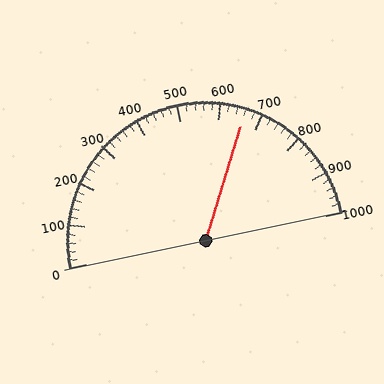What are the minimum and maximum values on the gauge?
The gauge ranges from 0 to 1000.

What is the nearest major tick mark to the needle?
The nearest major tick mark is 700.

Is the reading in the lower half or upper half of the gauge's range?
The reading is in the upper half of the range (0 to 1000).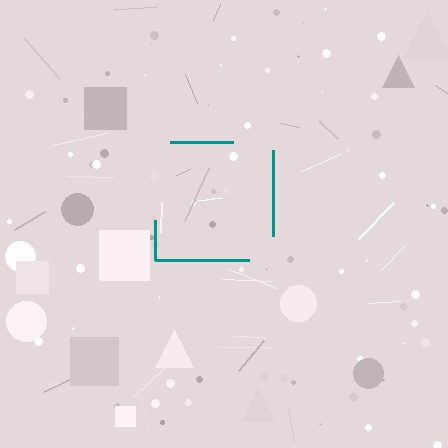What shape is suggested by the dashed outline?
The dashed outline suggests a square.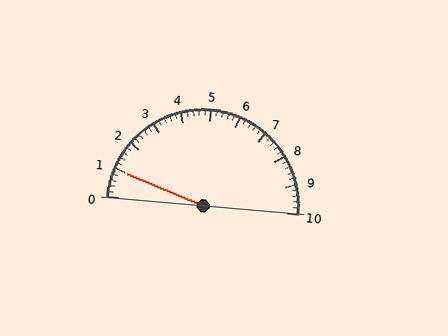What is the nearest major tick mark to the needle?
The nearest major tick mark is 1.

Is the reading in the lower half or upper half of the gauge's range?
The reading is in the lower half of the range (0 to 10).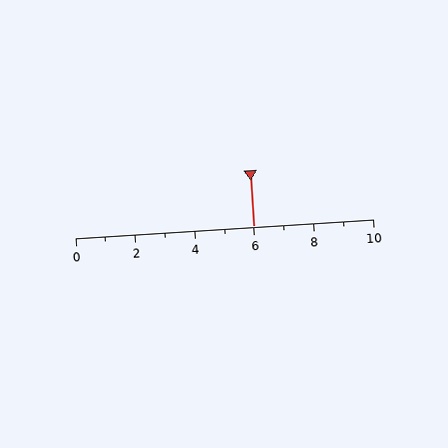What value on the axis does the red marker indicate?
The marker indicates approximately 6.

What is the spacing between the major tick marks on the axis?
The major ticks are spaced 2 apart.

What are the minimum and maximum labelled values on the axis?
The axis runs from 0 to 10.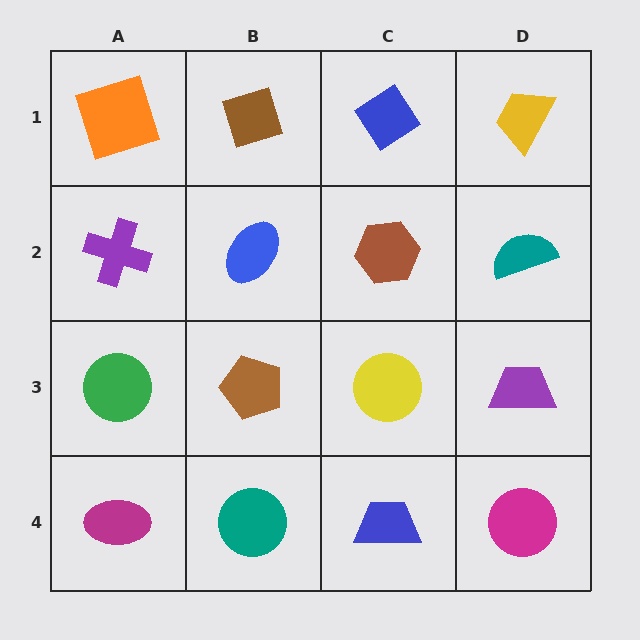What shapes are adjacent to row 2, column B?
A brown diamond (row 1, column B), a brown pentagon (row 3, column B), a purple cross (row 2, column A), a brown hexagon (row 2, column C).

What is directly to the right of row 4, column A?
A teal circle.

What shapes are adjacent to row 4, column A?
A green circle (row 3, column A), a teal circle (row 4, column B).